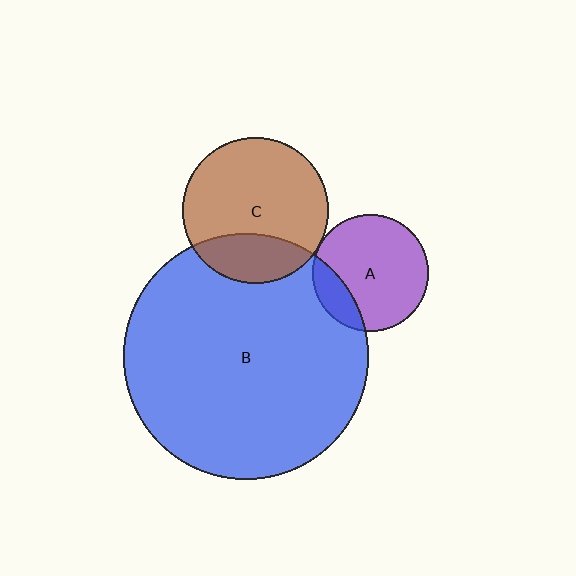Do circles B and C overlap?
Yes.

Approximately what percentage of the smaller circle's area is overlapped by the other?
Approximately 25%.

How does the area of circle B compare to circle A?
Approximately 4.4 times.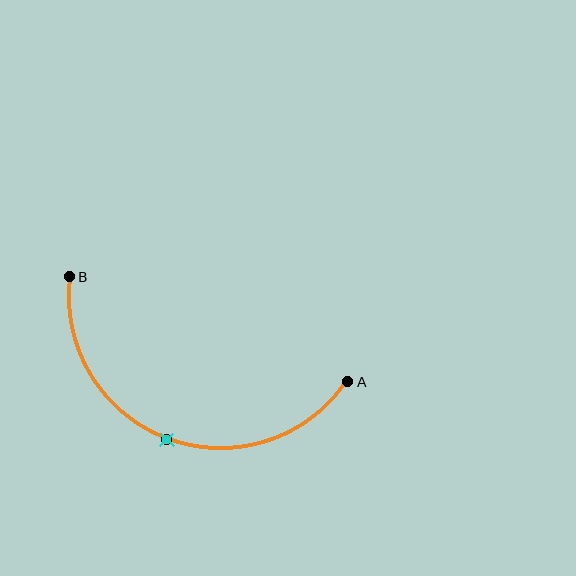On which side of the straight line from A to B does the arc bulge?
The arc bulges below the straight line connecting A and B.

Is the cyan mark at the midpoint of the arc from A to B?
Yes. The cyan mark lies on the arc at equal arc-length from both A and B — it is the arc midpoint.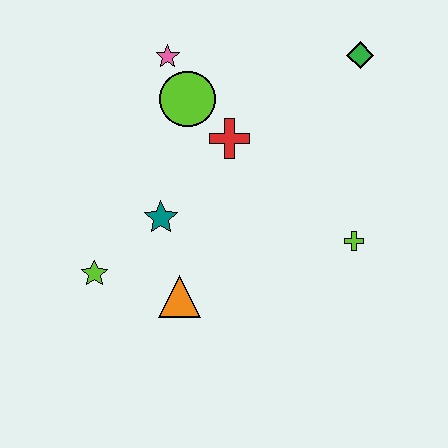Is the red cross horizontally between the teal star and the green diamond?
Yes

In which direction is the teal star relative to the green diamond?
The teal star is to the left of the green diamond.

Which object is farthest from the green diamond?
The lime star is farthest from the green diamond.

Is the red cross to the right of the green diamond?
No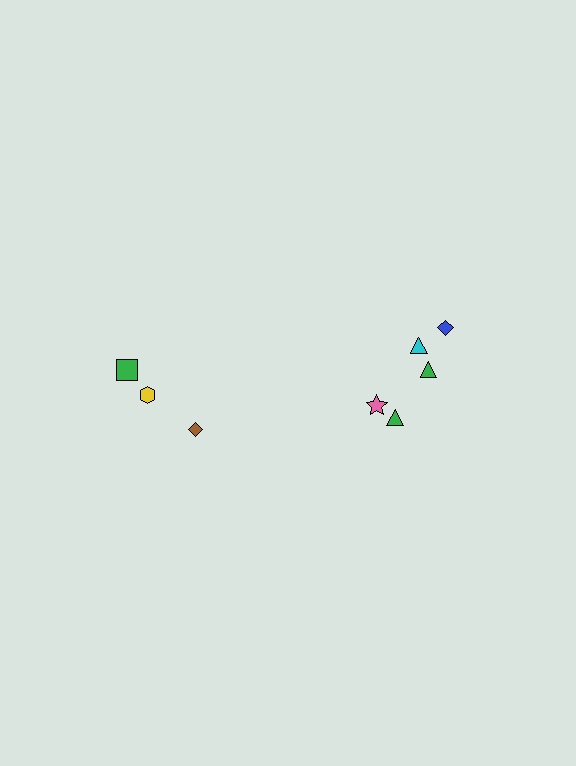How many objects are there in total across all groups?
There are 8 objects.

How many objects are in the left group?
There are 3 objects.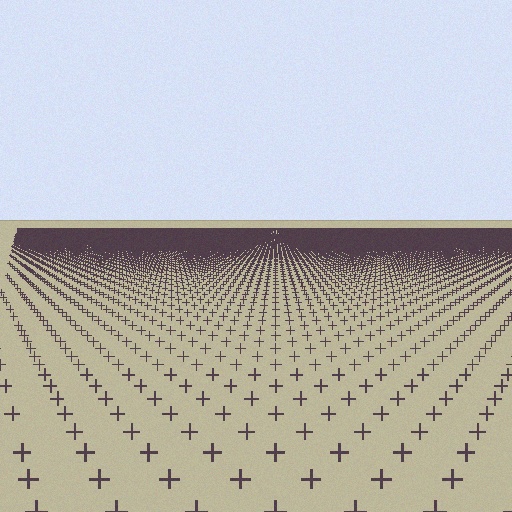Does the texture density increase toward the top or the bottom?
Density increases toward the top.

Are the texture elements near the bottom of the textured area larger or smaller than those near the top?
Larger. Near the bottom, elements are closer to the viewer and appear at a bigger on-screen size.